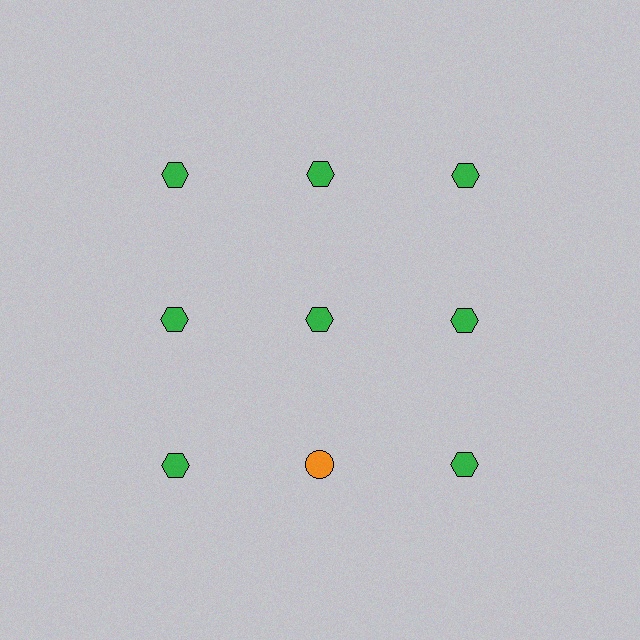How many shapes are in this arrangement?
There are 9 shapes arranged in a grid pattern.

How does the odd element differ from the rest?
It differs in both color (orange instead of green) and shape (circle instead of hexagon).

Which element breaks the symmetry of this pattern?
The orange circle in the third row, second from left column breaks the symmetry. All other shapes are green hexagons.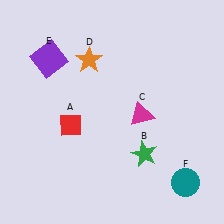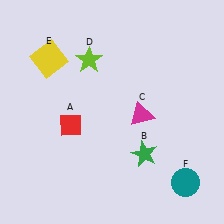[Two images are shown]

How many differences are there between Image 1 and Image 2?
There are 2 differences between the two images.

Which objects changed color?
D changed from orange to lime. E changed from purple to yellow.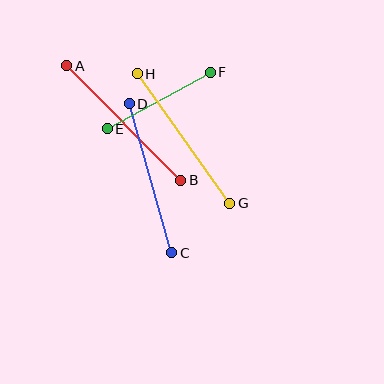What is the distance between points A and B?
The distance is approximately 162 pixels.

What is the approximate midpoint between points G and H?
The midpoint is at approximately (183, 139) pixels.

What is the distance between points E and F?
The distance is approximately 118 pixels.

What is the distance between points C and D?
The distance is approximately 155 pixels.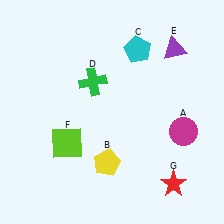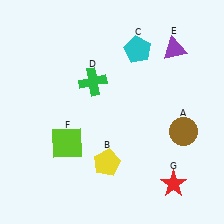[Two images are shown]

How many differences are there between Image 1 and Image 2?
There is 1 difference between the two images.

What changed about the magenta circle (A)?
In Image 1, A is magenta. In Image 2, it changed to brown.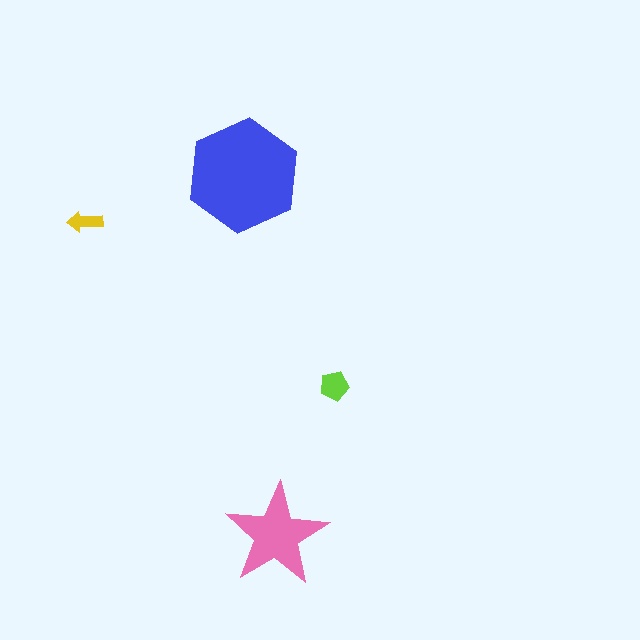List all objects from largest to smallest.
The blue hexagon, the pink star, the lime pentagon, the yellow arrow.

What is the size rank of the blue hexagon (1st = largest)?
1st.